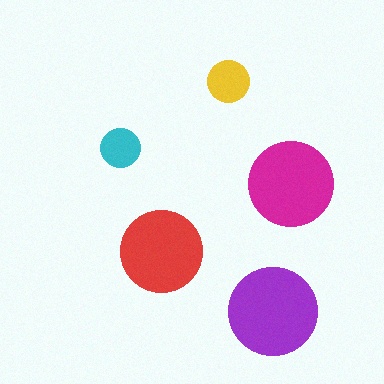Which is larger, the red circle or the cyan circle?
The red one.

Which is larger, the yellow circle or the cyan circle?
The yellow one.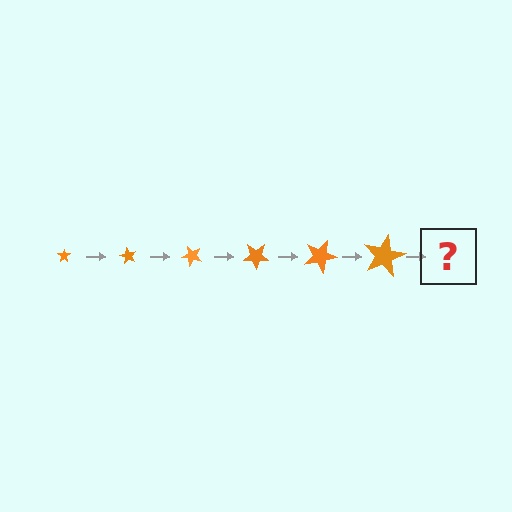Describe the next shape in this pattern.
It should be a star, larger than the previous one and rotated 360 degrees from the start.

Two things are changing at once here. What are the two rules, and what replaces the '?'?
The two rules are that the star grows larger each step and it rotates 60 degrees each step. The '?' should be a star, larger than the previous one and rotated 360 degrees from the start.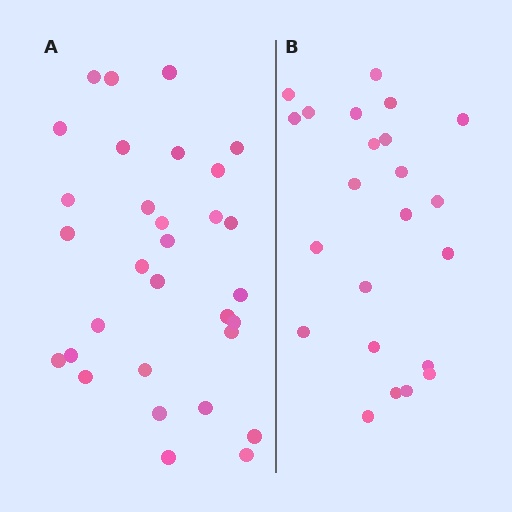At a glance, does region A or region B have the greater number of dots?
Region A (the left region) has more dots.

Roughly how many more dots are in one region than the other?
Region A has roughly 8 or so more dots than region B.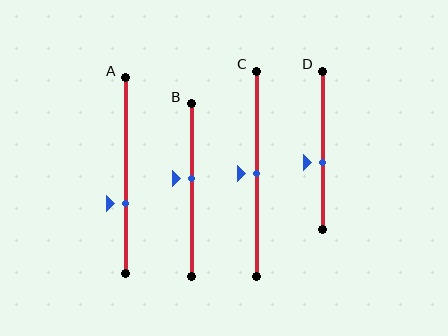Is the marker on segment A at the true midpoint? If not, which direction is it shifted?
No, the marker on segment A is shifted downward by about 14% of the segment length.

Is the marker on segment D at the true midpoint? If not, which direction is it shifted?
No, the marker on segment D is shifted downward by about 8% of the segment length.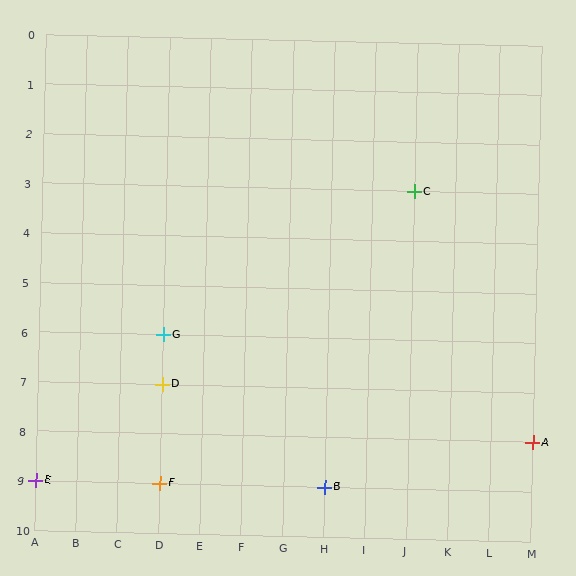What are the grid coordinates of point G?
Point G is at grid coordinates (D, 6).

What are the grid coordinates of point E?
Point E is at grid coordinates (A, 9).